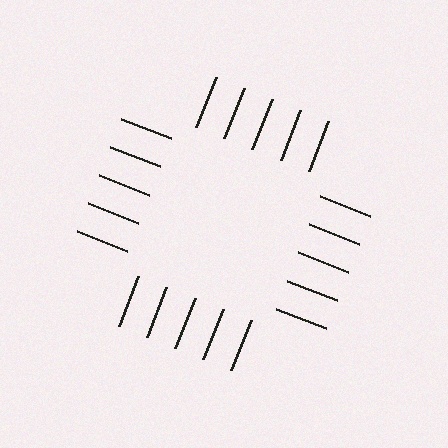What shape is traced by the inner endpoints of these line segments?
An illusory square — the line segments terminate on its edges but no continuous stroke is drawn.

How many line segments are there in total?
20 — 5 along each of the 4 edges.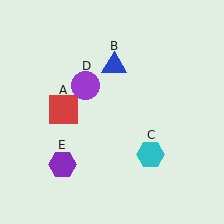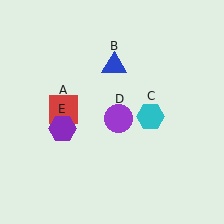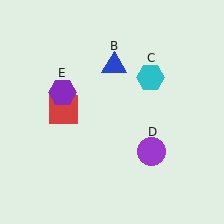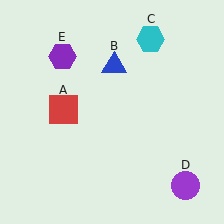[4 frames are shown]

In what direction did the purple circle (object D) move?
The purple circle (object D) moved down and to the right.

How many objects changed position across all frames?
3 objects changed position: cyan hexagon (object C), purple circle (object D), purple hexagon (object E).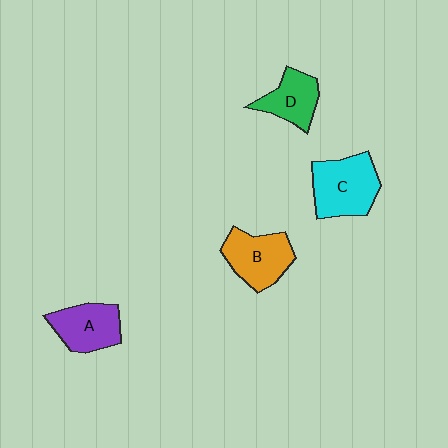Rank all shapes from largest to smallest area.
From largest to smallest: C (cyan), B (orange), A (purple), D (green).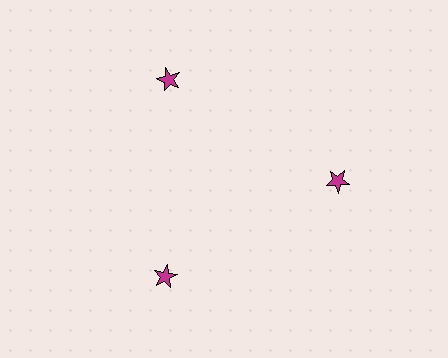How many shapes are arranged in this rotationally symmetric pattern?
There are 3 shapes, arranged in 3 groups of 1.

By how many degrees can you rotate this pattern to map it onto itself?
The pattern maps onto itself every 120 degrees of rotation.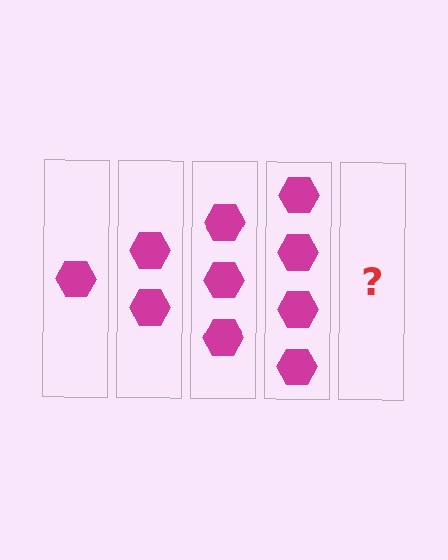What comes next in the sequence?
The next element should be 5 hexagons.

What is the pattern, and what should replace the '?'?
The pattern is that each step adds one more hexagon. The '?' should be 5 hexagons.